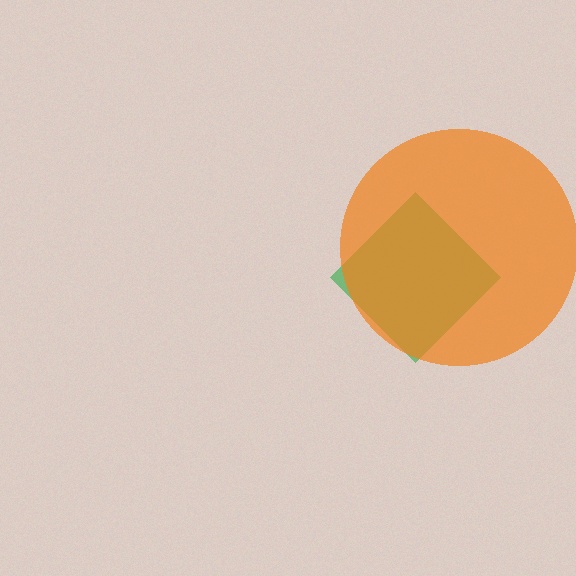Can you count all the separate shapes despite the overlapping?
Yes, there are 2 separate shapes.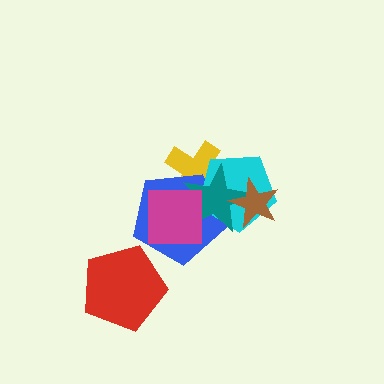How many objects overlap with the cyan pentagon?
4 objects overlap with the cyan pentagon.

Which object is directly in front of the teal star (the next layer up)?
The brown star is directly in front of the teal star.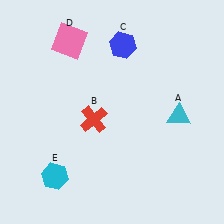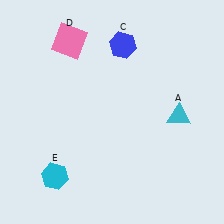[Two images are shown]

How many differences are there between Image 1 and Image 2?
There is 1 difference between the two images.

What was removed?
The red cross (B) was removed in Image 2.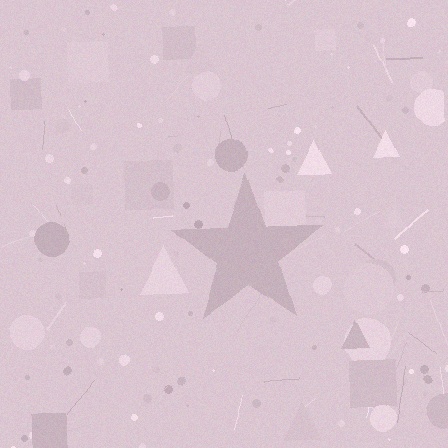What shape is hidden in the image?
A star is hidden in the image.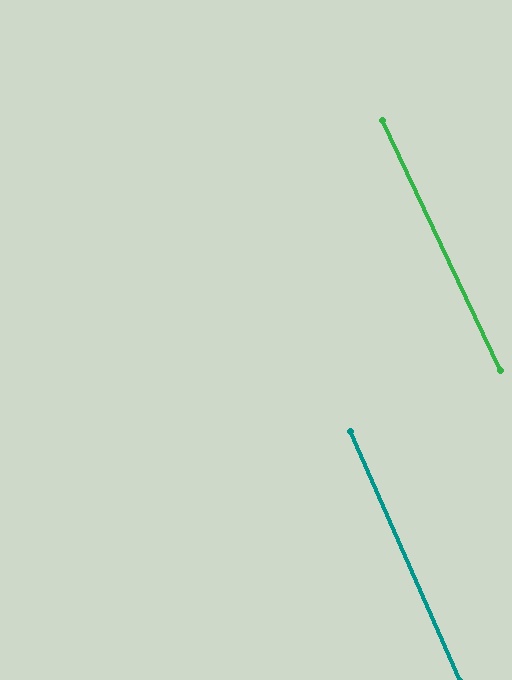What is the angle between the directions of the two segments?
Approximately 1 degree.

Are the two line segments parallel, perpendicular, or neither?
Parallel — their directions differ by only 1.4°.